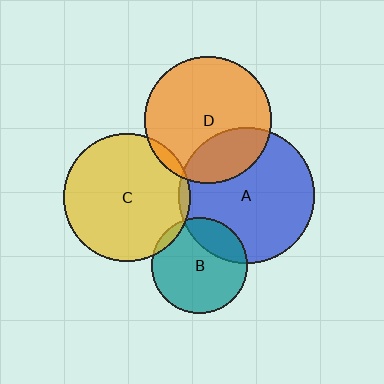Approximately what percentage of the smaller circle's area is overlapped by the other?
Approximately 5%.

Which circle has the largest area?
Circle A (blue).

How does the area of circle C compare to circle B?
Approximately 1.8 times.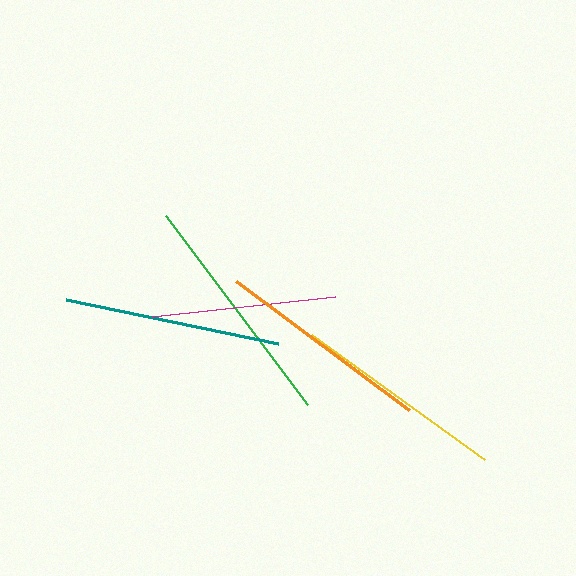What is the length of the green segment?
The green segment is approximately 236 pixels long.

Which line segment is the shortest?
The magenta line is the shortest at approximately 184 pixels.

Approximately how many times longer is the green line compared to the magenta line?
The green line is approximately 1.3 times the length of the magenta line.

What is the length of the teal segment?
The teal segment is approximately 216 pixels long.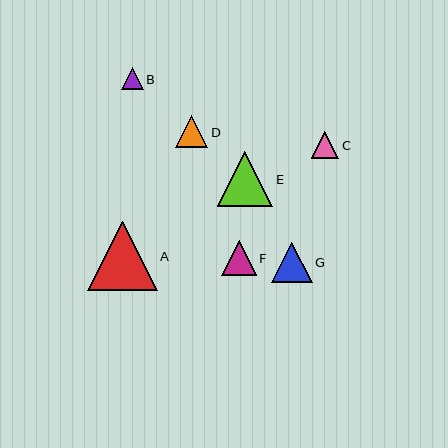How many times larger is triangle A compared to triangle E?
Triangle A is approximately 1.3 times the size of triangle E.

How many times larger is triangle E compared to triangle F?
Triangle E is approximately 1.6 times the size of triangle F.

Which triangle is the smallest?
Triangle B is the smallest with a size of approximately 21 pixels.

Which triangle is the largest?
Triangle A is the largest with a size of approximately 69 pixels.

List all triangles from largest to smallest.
From largest to smallest: A, E, G, F, D, C, B.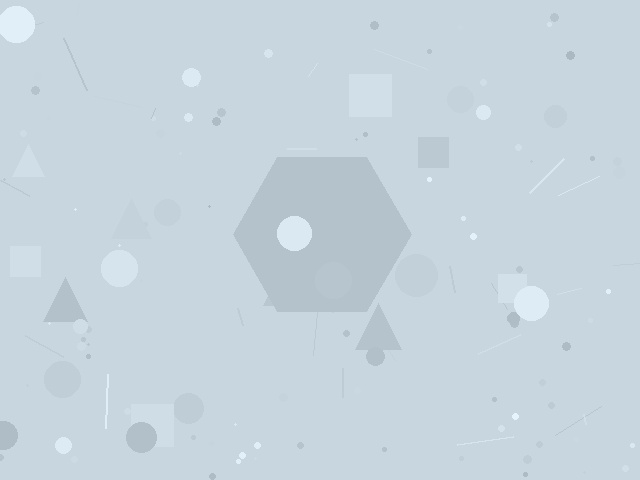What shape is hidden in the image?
A hexagon is hidden in the image.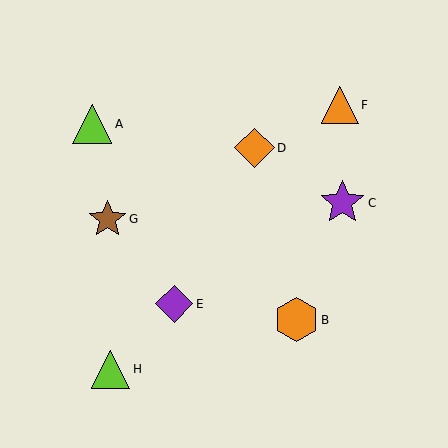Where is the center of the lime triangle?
The center of the lime triangle is at (92, 124).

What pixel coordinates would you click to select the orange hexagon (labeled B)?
Click at (296, 320) to select the orange hexagon B.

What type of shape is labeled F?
Shape F is an orange triangle.